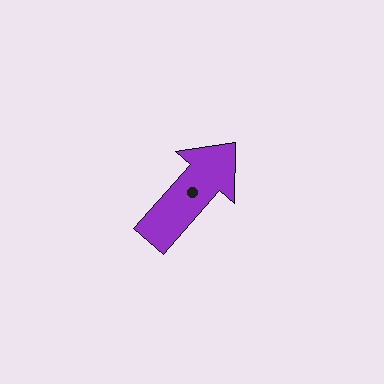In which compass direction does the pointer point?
Northeast.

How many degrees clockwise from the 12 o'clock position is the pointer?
Approximately 42 degrees.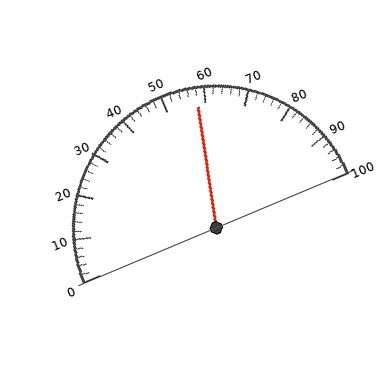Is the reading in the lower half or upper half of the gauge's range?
The reading is in the upper half of the range (0 to 100).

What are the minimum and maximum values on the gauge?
The gauge ranges from 0 to 100.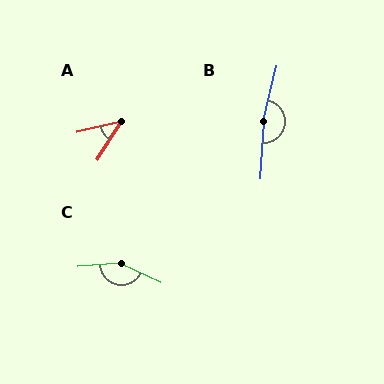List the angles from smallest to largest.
A (44°), C (151°), B (170°).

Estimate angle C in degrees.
Approximately 151 degrees.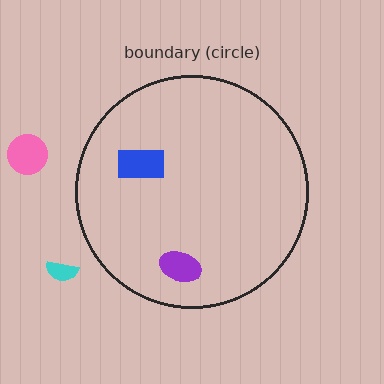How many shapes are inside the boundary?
2 inside, 2 outside.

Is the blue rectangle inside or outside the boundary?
Inside.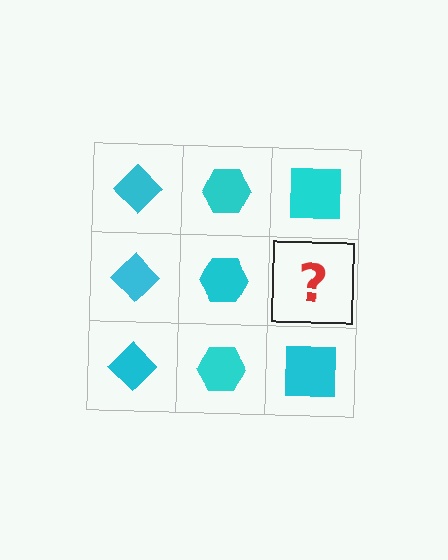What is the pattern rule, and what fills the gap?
The rule is that each column has a consistent shape. The gap should be filled with a cyan square.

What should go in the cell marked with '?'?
The missing cell should contain a cyan square.